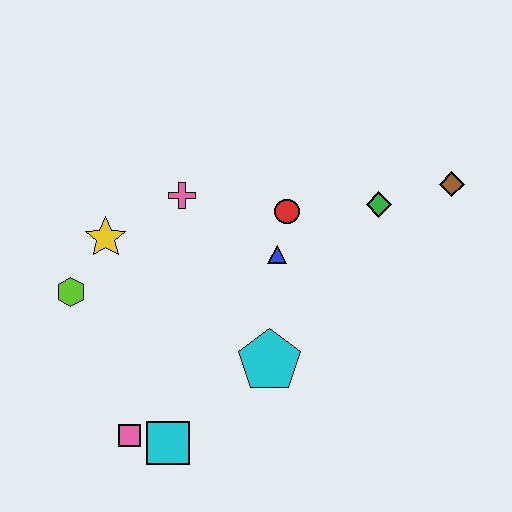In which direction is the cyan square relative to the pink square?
The cyan square is to the right of the pink square.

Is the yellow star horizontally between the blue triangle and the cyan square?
No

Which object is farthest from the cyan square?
The brown diamond is farthest from the cyan square.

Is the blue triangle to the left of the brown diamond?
Yes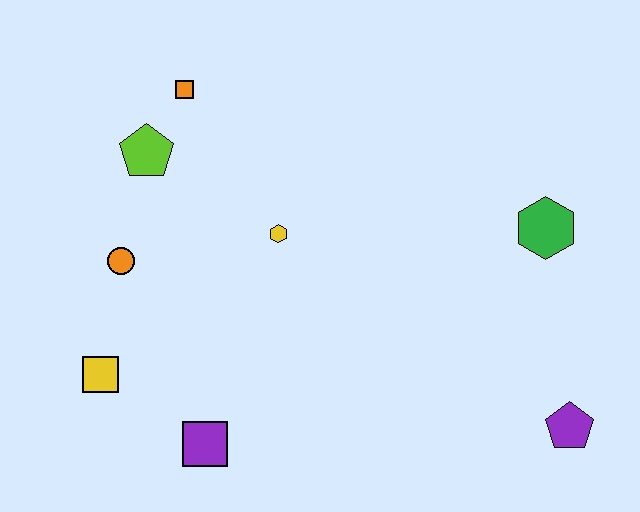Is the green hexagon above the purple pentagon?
Yes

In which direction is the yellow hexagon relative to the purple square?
The yellow hexagon is above the purple square.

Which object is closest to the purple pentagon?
The green hexagon is closest to the purple pentagon.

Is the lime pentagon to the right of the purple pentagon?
No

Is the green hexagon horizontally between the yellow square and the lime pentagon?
No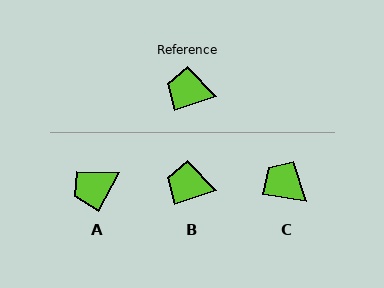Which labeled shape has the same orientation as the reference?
B.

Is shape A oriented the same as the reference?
No, it is off by about 44 degrees.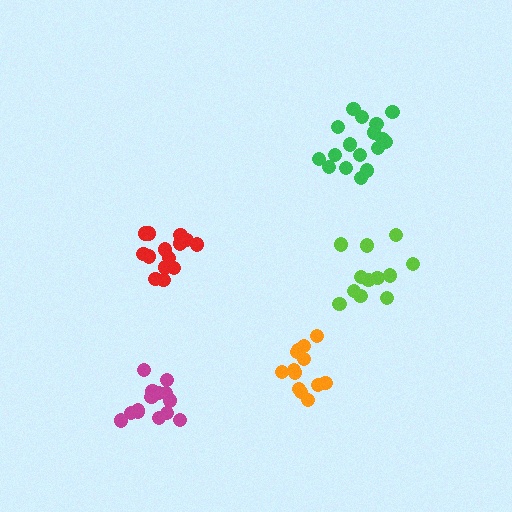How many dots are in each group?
Group 1: 14 dots, Group 2: 12 dots, Group 3: 13 dots, Group 4: 14 dots, Group 5: 17 dots (70 total).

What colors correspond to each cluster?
The clusters are colored: red, lime, orange, magenta, green.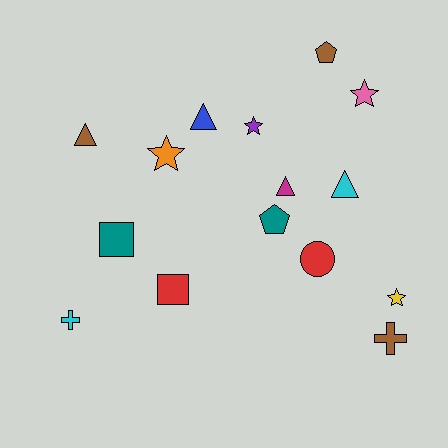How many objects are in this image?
There are 15 objects.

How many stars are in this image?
There are 4 stars.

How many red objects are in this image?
There are 2 red objects.